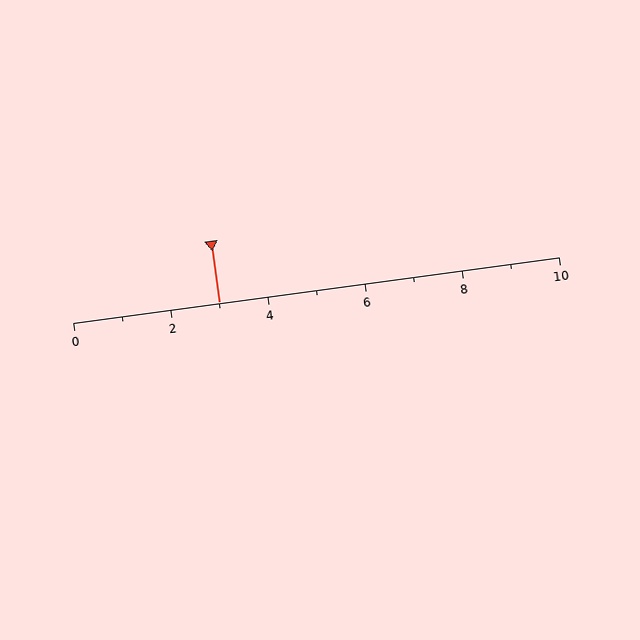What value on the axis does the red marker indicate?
The marker indicates approximately 3.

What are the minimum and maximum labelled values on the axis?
The axis runs from 0 to 10.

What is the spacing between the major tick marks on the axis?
The major ticks are spaced 2 apart.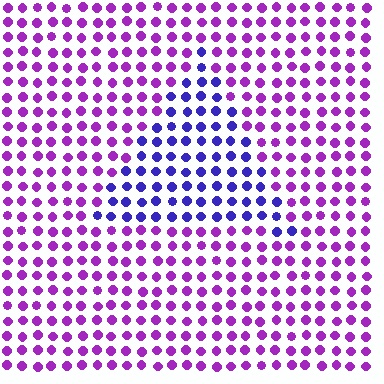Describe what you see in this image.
The image is filled with small purple elements in a uniform arrangement. A triangle-shaped region is visible where the elements are tinted to a slightly different hue, forming a subtle color boundary.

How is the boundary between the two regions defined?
The boundary is defined purely by a slight shift in hue (about 42 degrees). Spacing, size, and orientation are identical on both sides.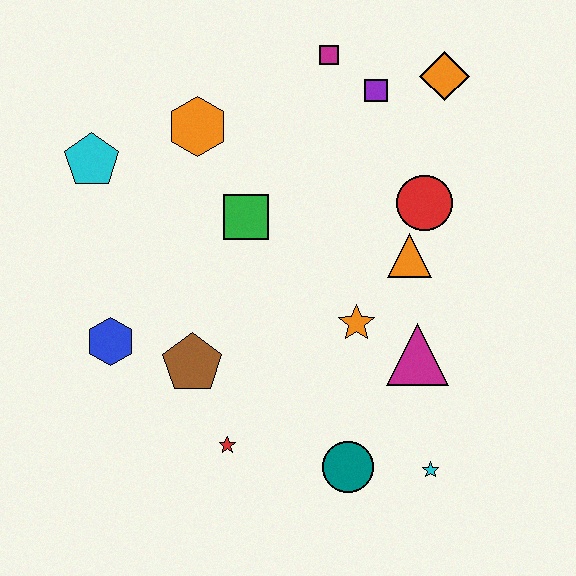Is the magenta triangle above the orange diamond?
No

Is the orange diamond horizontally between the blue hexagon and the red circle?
No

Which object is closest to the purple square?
The magenta square is closest to the purple square.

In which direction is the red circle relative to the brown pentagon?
The red circle is to the right of the brown pentagon.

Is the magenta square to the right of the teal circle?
No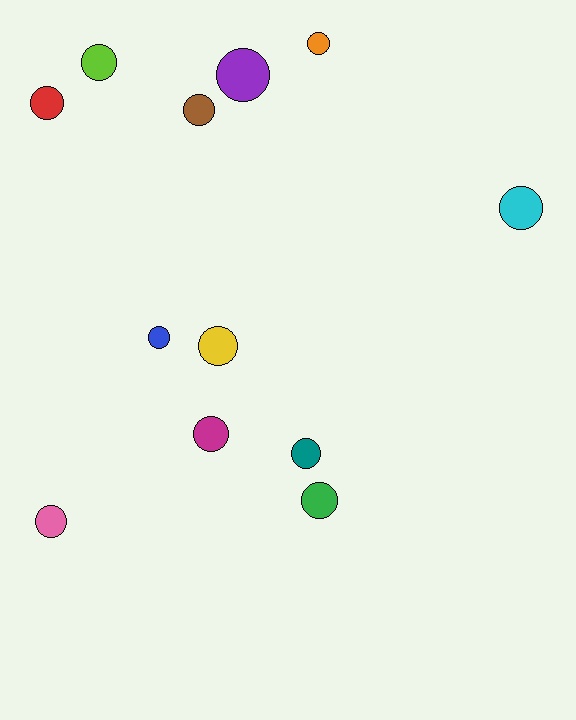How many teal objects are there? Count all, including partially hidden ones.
There is 1 teal object.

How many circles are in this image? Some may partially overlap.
There are 12 circles.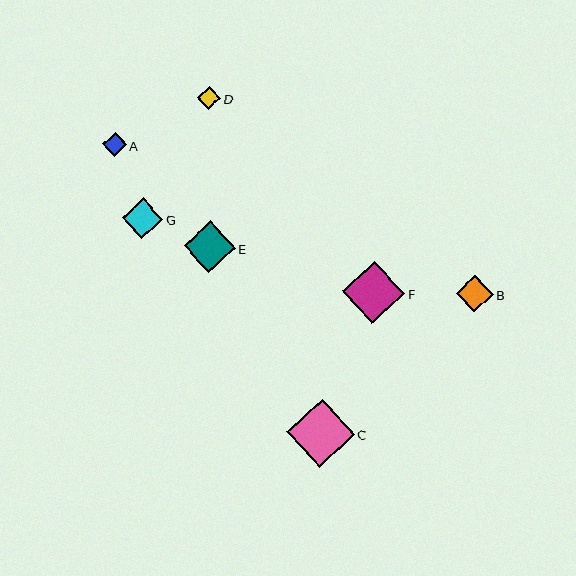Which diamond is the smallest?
Diamond D is the smallest with a size of approximately 23 pixels.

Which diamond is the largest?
Diamond C is the largest with a size of approximately 67 pixels.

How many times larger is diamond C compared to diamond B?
Diamond C is approximately 1.8 times the size of diamond B.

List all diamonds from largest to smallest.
From largest to smallest: C, F, E, G, B, A, D.